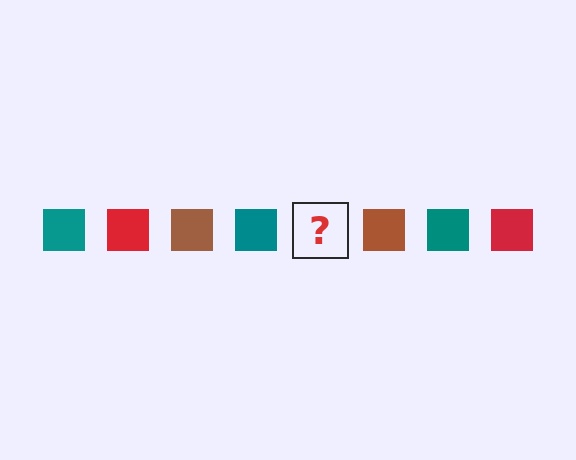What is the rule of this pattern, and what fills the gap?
The rule is that the pattern cycles through teal, red, brown squares. The gap should be filled with a red square.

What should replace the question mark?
The question mark should be replaced with a red square.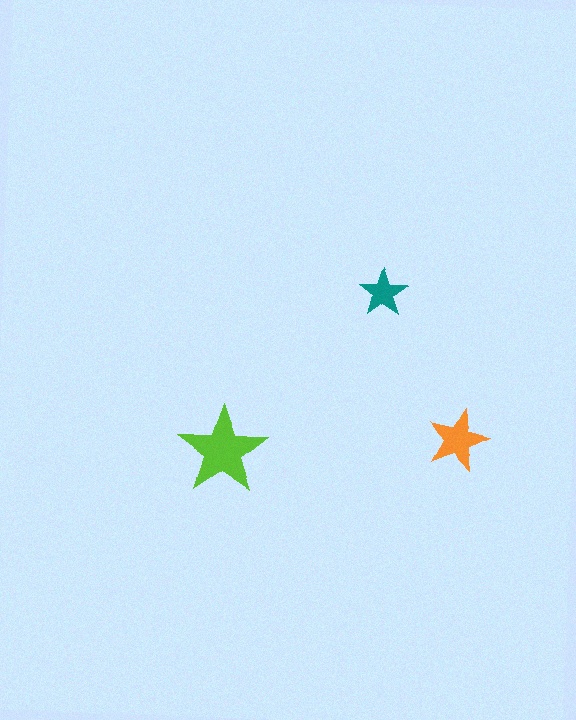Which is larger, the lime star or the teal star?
The lime one.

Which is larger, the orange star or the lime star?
The lime one.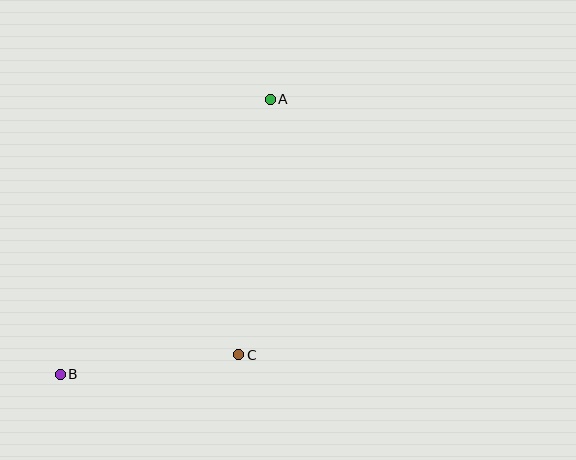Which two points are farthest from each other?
Points A and B are farthest from each other.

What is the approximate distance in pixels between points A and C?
The distance between A and C is approximately 257 pixels.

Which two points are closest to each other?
Points B and C are closest to each other.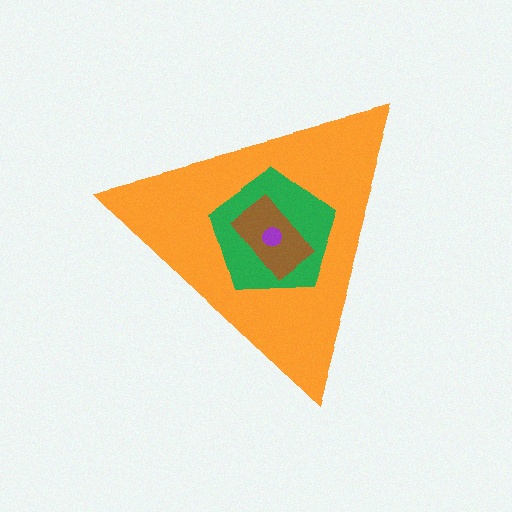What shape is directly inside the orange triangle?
The green pentagon.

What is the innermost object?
The purple circle.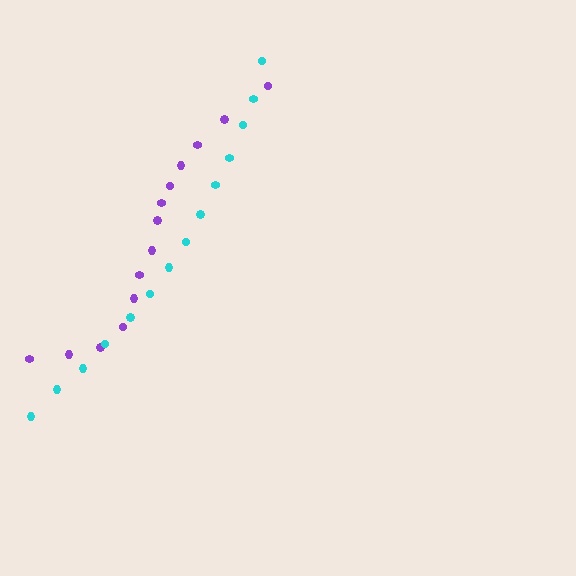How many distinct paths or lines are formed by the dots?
There are 2 distinct paths.